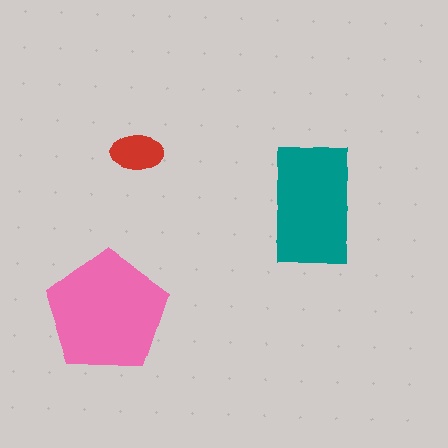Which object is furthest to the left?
The pink pentagon is leftmost.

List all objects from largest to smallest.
The pink pentagon, the teal rectangle, the red ellipse.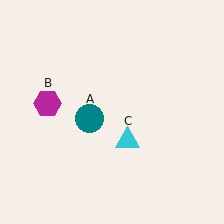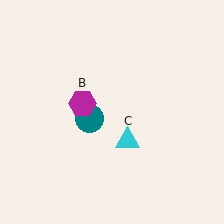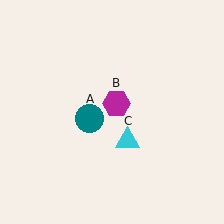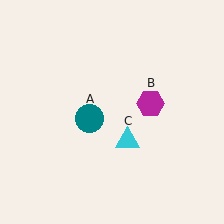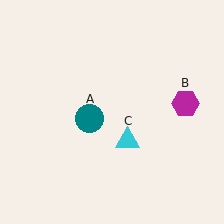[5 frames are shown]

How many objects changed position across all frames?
1 object changed position: magenta hexagon (object B).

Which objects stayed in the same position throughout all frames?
Teal circle (object A) and cyan triangle (object C) remained stationary.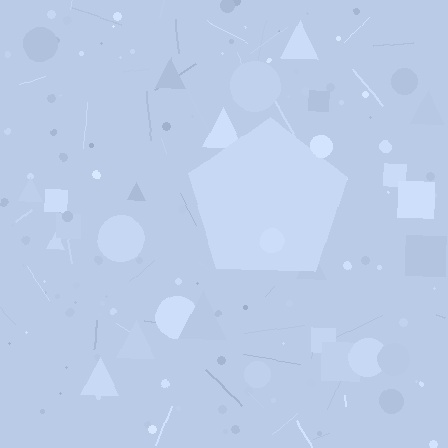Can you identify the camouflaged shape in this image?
The camouflaged shape is a pentagon.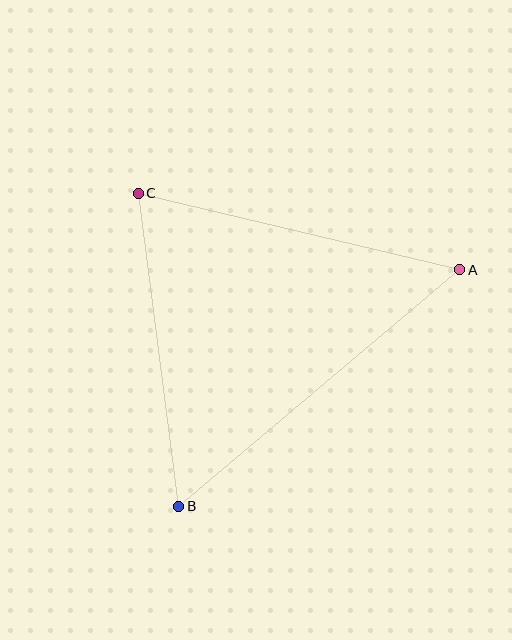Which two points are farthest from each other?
Points A and B are farthest from each other.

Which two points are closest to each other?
Points B and C are closest to each other.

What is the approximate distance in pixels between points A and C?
The distance between A and C is approximately 331 pixels.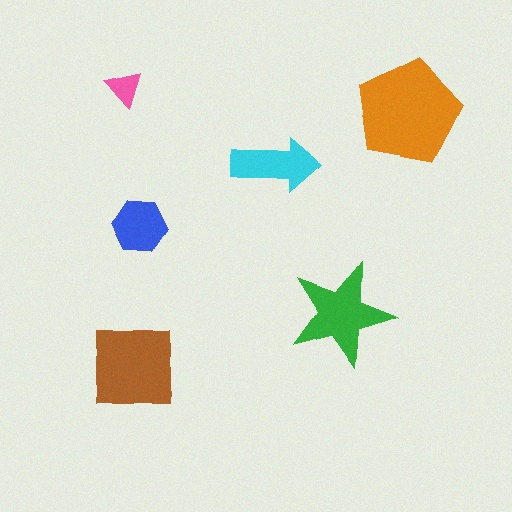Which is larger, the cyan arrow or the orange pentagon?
The orange pentagon.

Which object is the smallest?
The pink triangle.